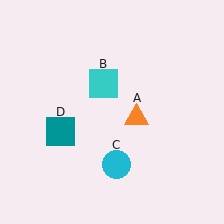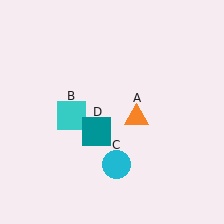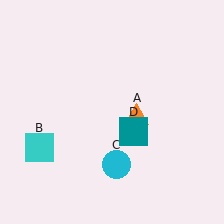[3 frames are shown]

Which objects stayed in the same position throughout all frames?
Orange triangle (object A) and cyan circle (object C) remained stationary.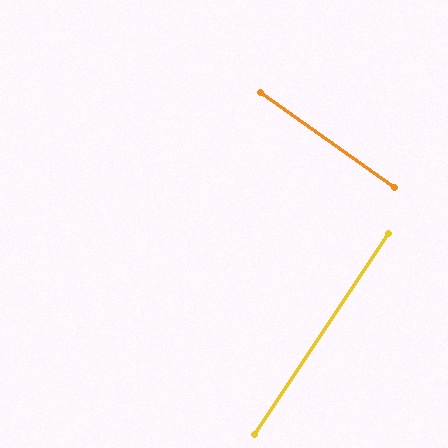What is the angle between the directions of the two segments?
Approximately 88 degrees.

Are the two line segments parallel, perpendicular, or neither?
Perpendicular — they meet at approximately 88°.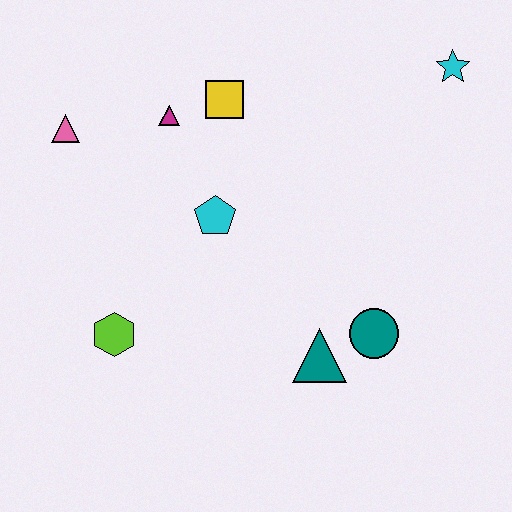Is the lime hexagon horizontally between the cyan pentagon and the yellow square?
No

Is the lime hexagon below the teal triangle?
No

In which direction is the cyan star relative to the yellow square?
The cyan star is to the right of the yellow square.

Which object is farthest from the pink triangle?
The cyan star is farthest from the pink triangle.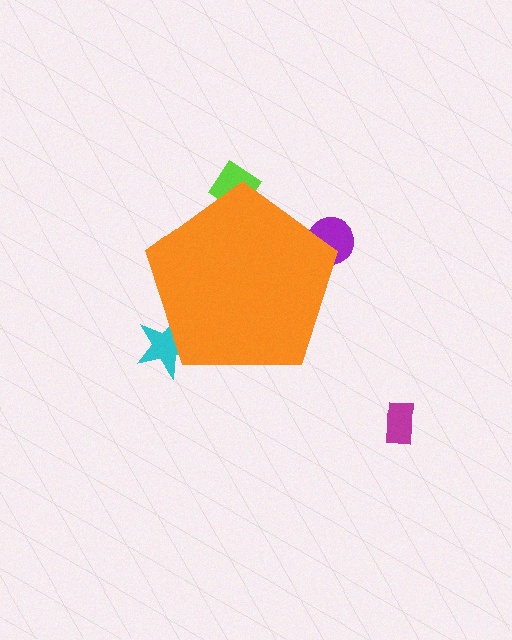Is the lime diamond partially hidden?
Yes, the lime diamond is partially hidden behind the orange pentagon.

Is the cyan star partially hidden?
Yes, the cyan star is partially hidden behind the orange pentagon.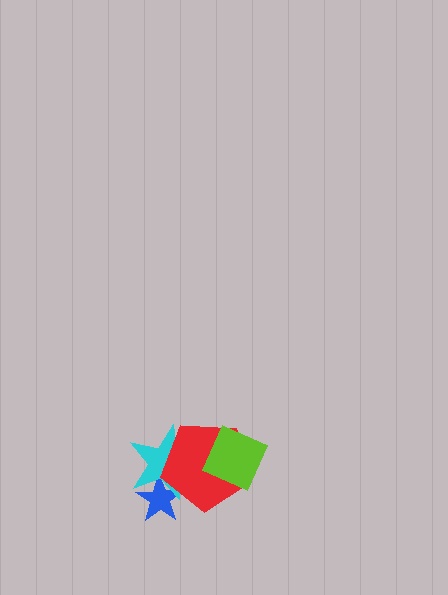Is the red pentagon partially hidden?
Yes, it is partially covered by another shape.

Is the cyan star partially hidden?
Yes, it is partially covered by another shape.